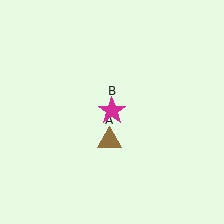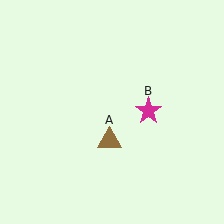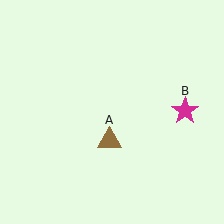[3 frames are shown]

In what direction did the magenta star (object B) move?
The magenta star (object B) moved right.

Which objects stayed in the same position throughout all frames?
Brown triangle (object A) remained stationary.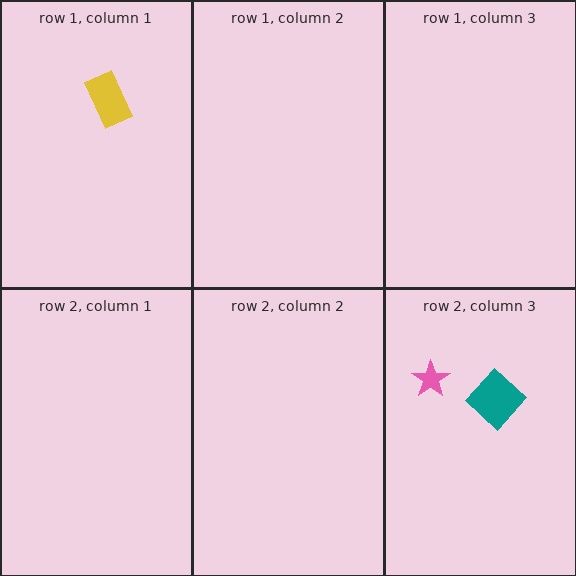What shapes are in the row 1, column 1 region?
The yellow rectangle.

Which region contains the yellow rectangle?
The row 1, column 1 region.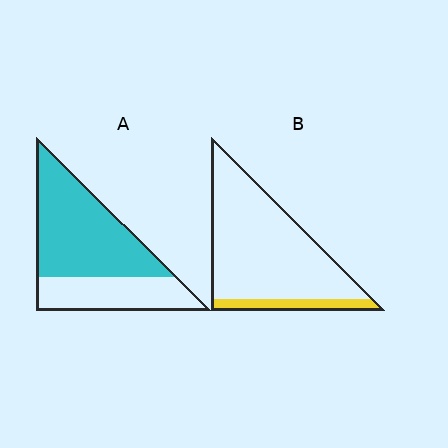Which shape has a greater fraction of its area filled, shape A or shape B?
Shape A.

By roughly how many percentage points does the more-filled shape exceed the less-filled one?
By roughly 50 percentage points (A over B).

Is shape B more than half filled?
No.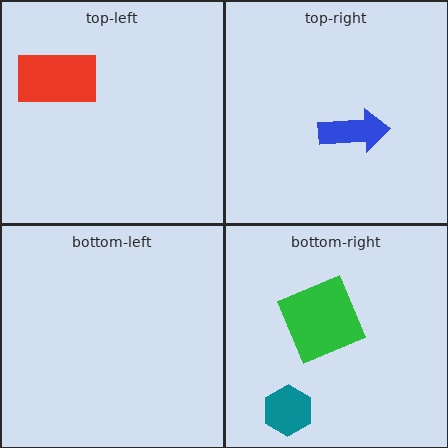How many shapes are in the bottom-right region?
2.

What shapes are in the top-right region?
The blue arrow.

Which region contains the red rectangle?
The top-left region.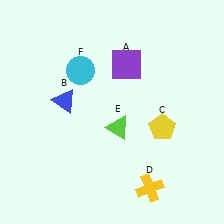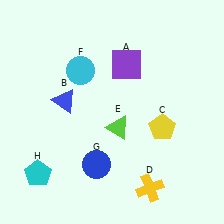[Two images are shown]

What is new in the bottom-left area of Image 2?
A cyan pentagon (H) was added in the bottom-left area of Image 2.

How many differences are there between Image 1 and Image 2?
There are 2 differences between the two images.